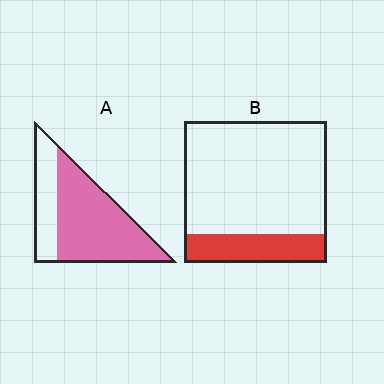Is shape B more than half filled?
No.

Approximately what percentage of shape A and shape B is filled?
A is approximately 70% and B is approximately 20%.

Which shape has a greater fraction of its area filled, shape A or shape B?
Shape A.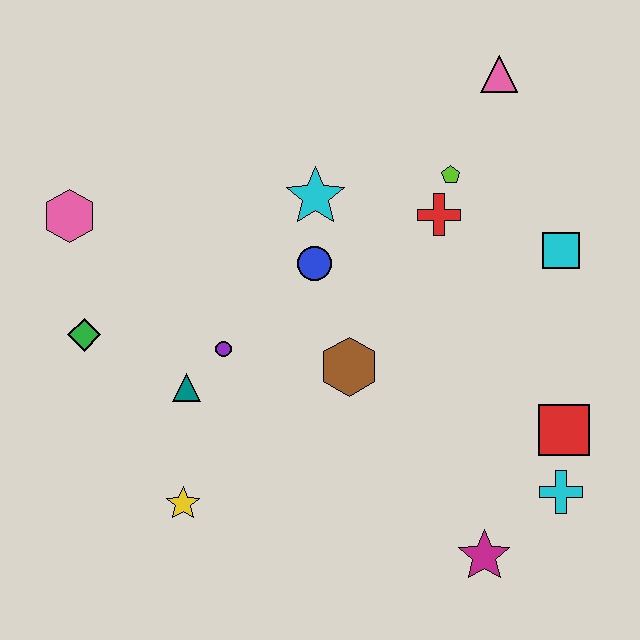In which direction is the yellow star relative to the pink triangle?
The yellow star is below the pink triangle.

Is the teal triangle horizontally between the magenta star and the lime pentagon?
No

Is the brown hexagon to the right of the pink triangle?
No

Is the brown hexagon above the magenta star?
Yes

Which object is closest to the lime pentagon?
The red cross is closest to the lime pentagon.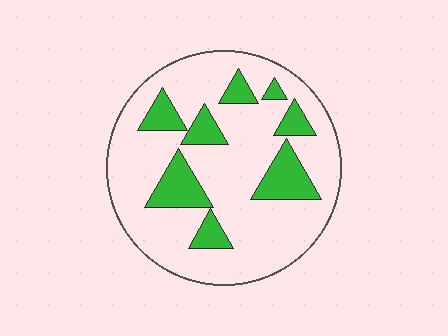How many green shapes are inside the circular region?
8.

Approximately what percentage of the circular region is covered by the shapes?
Approximately 20%.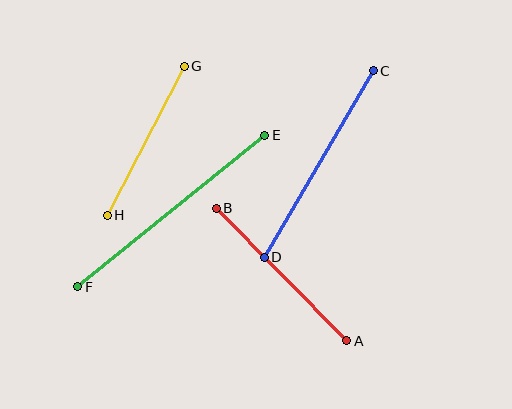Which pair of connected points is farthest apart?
Points E and F are farthest apart.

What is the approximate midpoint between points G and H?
The midpoint is at approximately (146, 141) pixels.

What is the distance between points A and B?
The distance is approximately 186 pixels.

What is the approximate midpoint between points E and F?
The midpoint is at approximately (171, 211) pixels.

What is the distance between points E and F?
The distance is approximately 240 pixels.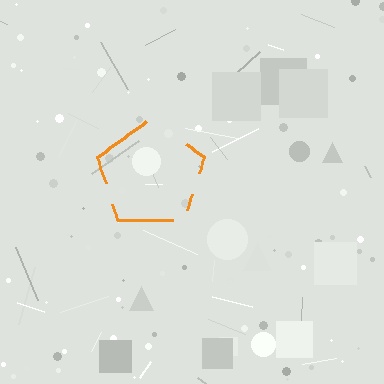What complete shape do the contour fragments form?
The contour fragments form a pentagon.